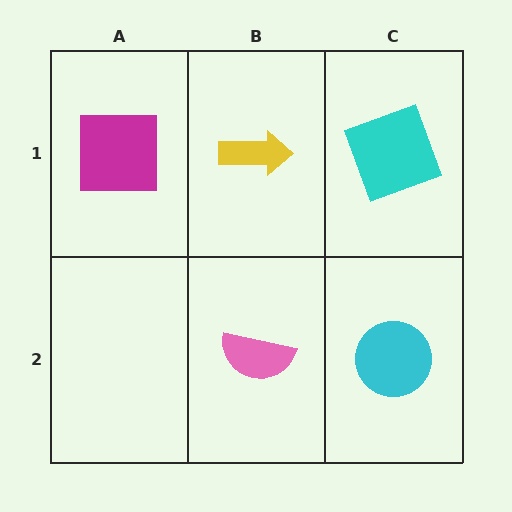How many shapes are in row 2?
2 shapes.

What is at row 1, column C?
A cyan square.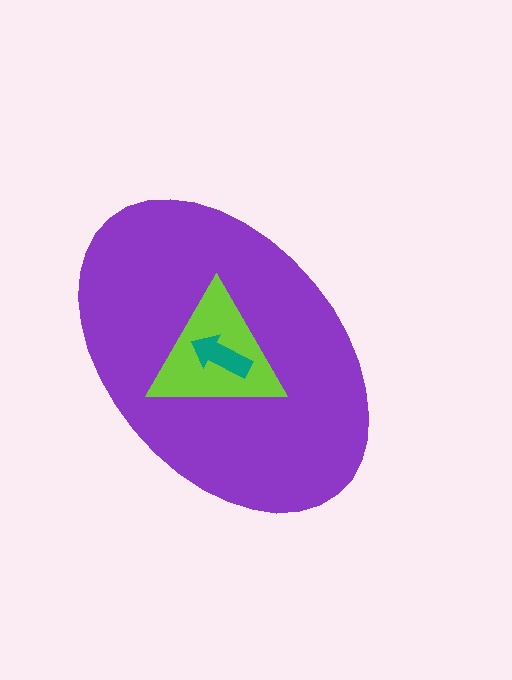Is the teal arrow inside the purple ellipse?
Yes.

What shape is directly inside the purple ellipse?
The lime triangle.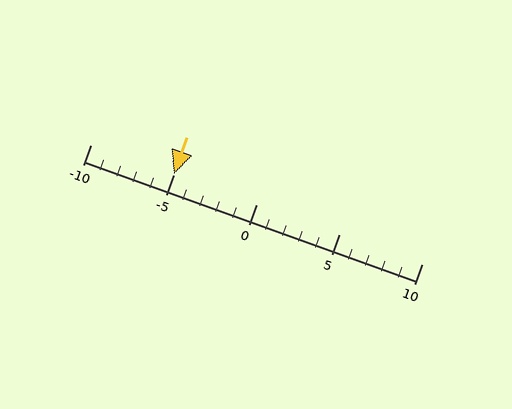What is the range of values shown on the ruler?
The ruler shows values from -10 to 10.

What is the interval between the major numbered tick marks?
The major tick marks are spaced 5 units apart.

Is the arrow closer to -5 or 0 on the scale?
The arrow is closer to -5.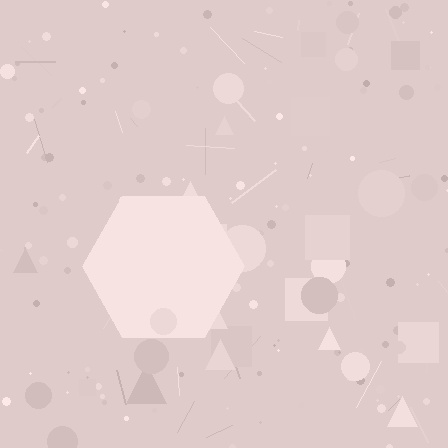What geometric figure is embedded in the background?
A hexagon is embedded in the background.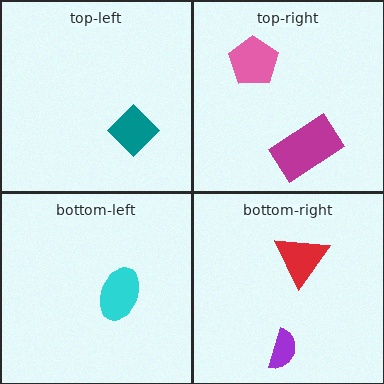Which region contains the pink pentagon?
The top-right region.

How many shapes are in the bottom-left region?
1.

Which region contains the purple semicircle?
The bottom-right region.